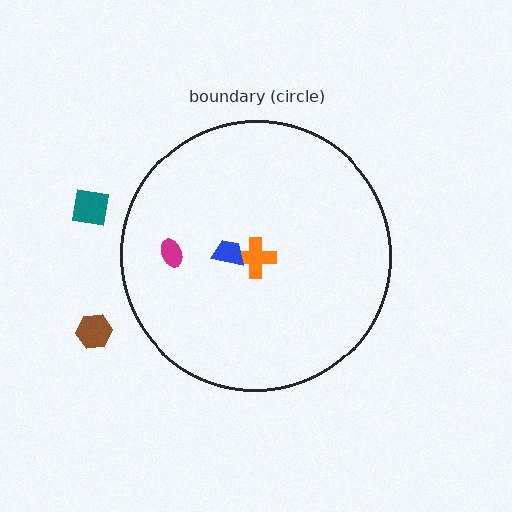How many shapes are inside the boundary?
3 inside, 2 outside.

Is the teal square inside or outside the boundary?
Outside.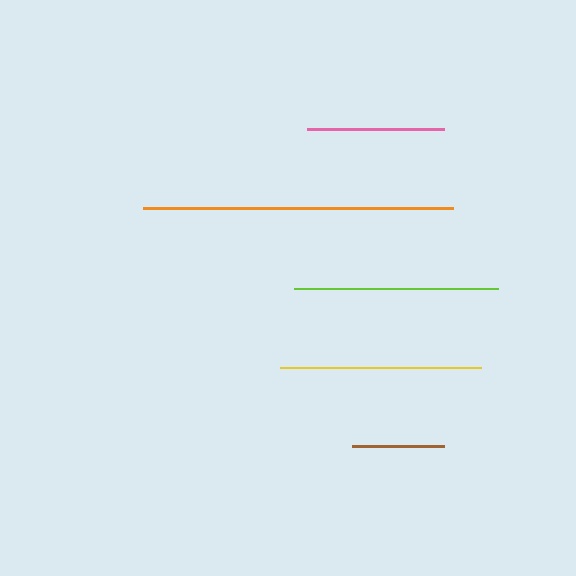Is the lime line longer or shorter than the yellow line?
The lime line is longer than the yellow line.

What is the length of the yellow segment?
The yellow segment is approximately 202 pixels long.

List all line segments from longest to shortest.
From longest to shortest: orange, lime, yellow, pink, brown.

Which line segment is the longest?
The orange line is the longest at approximately 309 pixels.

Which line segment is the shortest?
The brown line is the shortest at approximately 92 pixels.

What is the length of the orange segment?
The orange segment is approximately 309 pixels long.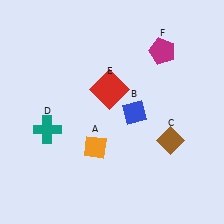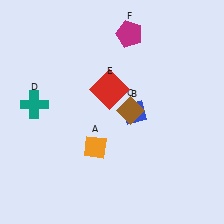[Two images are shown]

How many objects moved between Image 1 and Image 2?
3 objects moved between the two images.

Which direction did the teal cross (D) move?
The teal cross (D) moved up.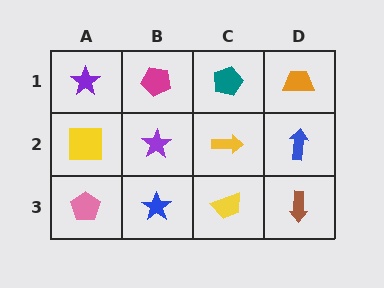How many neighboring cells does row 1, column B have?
3.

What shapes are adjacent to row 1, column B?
A purple star (row 2, column B), a purple star (row 1, column A), a teal pentagon (row 1, column C).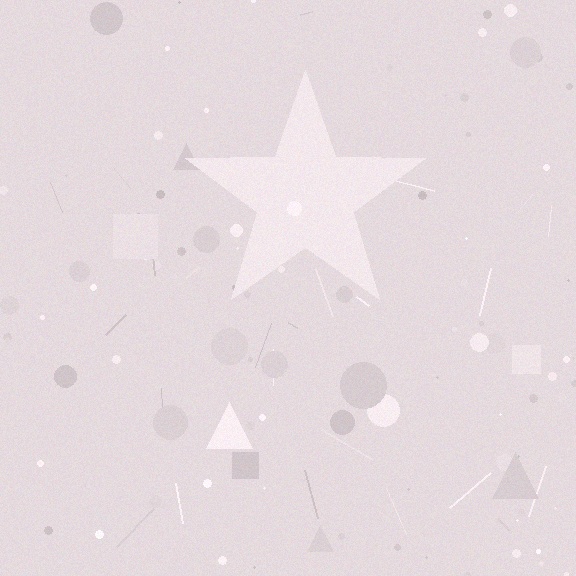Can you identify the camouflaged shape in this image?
The camouflaged shape is a star.